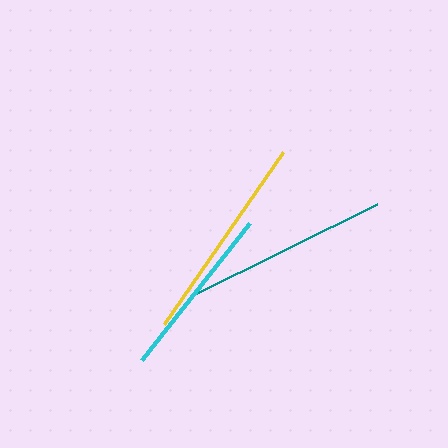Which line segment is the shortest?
The cyan line is the shortest at approximately 174 pixels.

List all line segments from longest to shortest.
From longest to shortest: yellow, teal, cyan.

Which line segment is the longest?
The yellow line is the longest at approximately 209 pixels.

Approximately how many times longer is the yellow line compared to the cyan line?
The yellow line is approximately 1.2 times the length of the cyan line.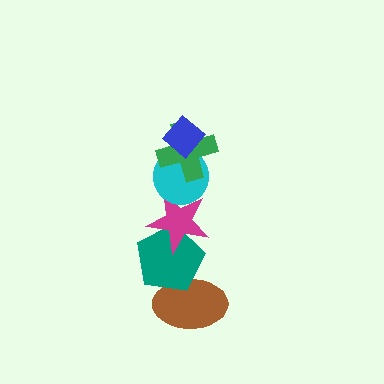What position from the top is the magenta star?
The magenta star is 4th from the top.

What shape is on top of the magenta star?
The cyan circle is on top of the magenta star.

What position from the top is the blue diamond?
The blue diamond is 1st from the top.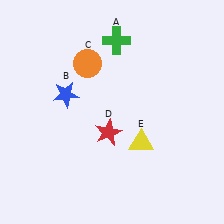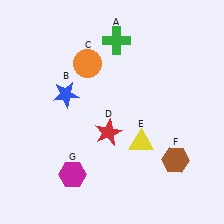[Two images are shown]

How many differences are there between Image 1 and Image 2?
There are 2 differences between the two images.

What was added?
A brown hexagon (F), a magenta hexagon (G) were added in Image 2.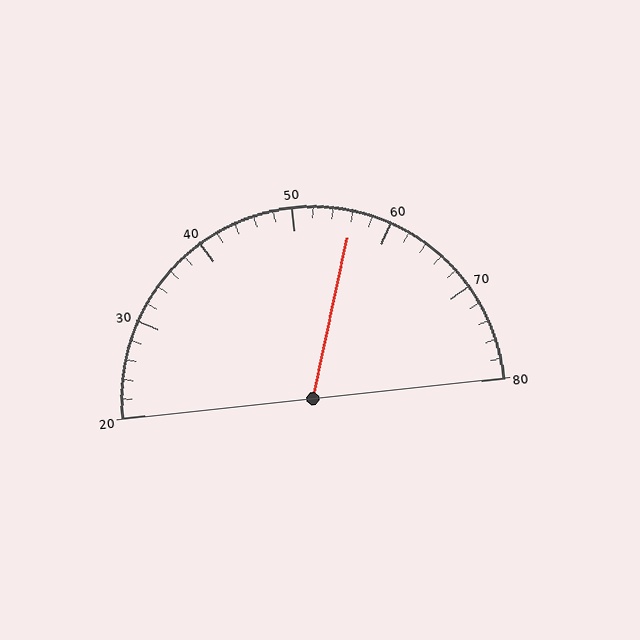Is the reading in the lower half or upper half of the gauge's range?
The reading is in the upper half of the range (20 to 80).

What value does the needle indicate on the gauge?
The needle indicates approximately 56.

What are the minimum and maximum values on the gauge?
The gauge ranges from 20 to 80.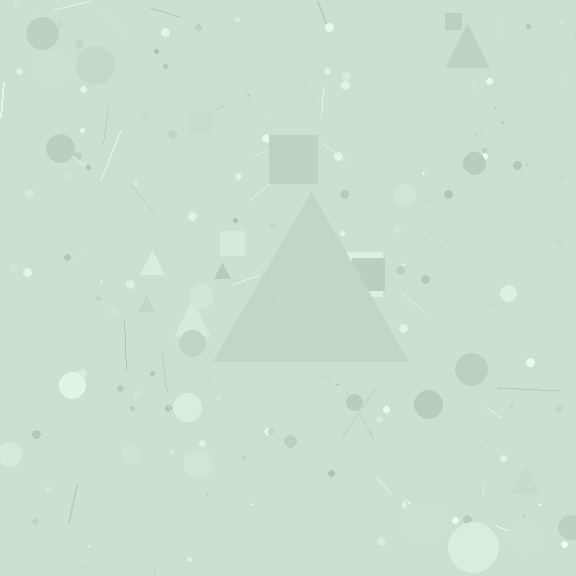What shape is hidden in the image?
A triangle is hidden in the image.